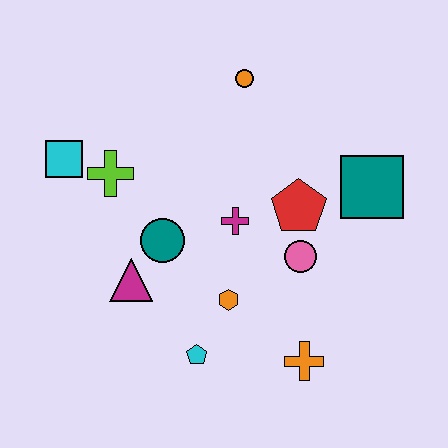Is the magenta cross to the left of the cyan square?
No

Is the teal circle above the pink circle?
Yes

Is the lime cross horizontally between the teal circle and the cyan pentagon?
No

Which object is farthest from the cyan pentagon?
The orange circle is farthest from the cyan pentagon.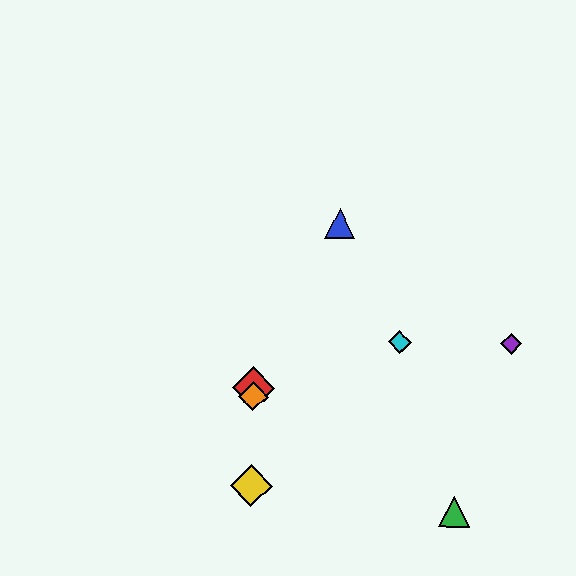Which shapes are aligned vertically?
The red diamond, the yellow diamond, the orange diamond are aligned vertically.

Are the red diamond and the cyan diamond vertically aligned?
No, the red diamond is at x≈253 and the cyan diamond is at x≈400.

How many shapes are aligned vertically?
3 shapes (the red diamond, the yellow diamond, the orange diamond) are aligned vertically.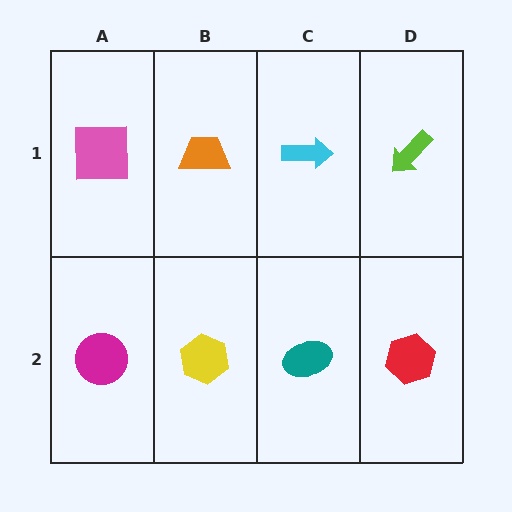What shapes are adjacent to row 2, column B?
An orange trapezoid (row 1, column B), a magenta circle (row 2, column A), a teal ellipse (row 2, column C).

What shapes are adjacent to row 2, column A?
A pink square (row 1, column A), a yellow hexagon (row 2, column B).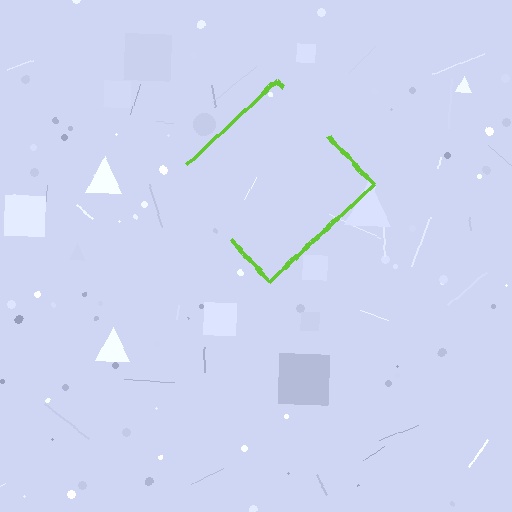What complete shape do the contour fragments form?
The contour fragments form a diamond.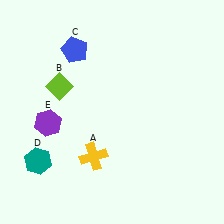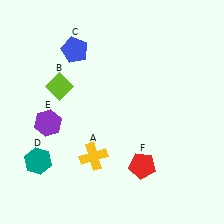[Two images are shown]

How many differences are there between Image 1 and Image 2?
There is 1 difference between the two images.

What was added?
A red pentagon (F) was added in Image 2.